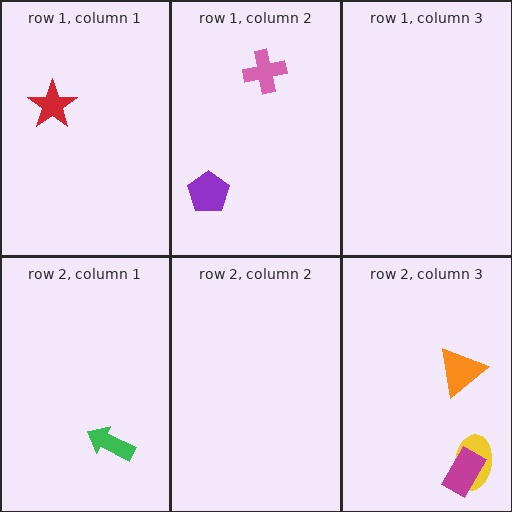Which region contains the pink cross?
The row 1, column 2 region.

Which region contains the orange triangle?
The row 2, column 3 region.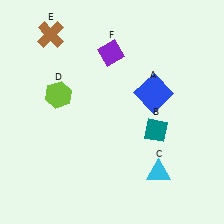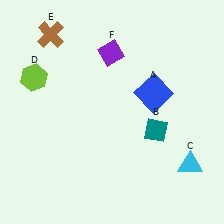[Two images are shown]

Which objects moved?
The objects that moved are: the cyan triangle (C), the lime hexagon (D).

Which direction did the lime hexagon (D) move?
The lime hexagon (D) moved left.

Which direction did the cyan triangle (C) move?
The cyan triangle (C) moved right.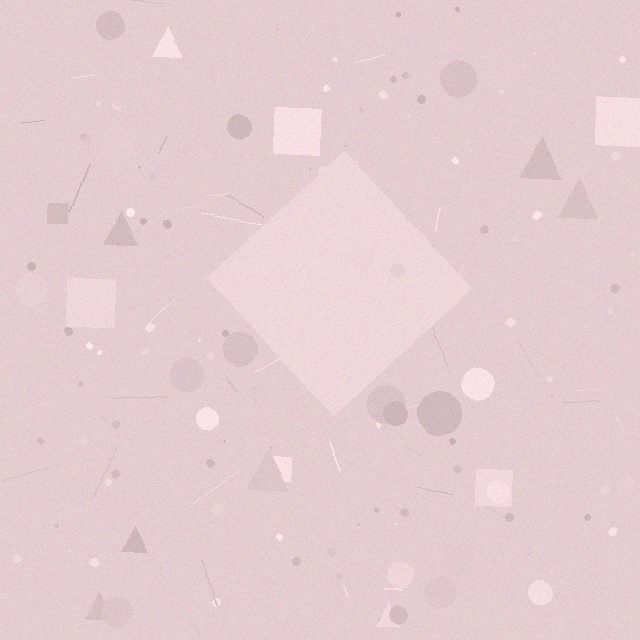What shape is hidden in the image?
A diamond is hidden in the image.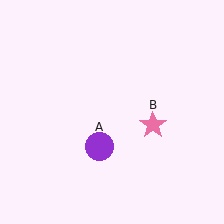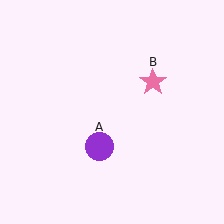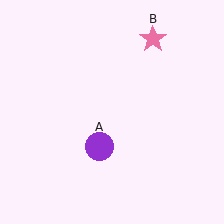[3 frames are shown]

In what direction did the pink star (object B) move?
The pink star (object B) moved up.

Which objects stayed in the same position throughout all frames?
Purple circle (object A) remained stationary.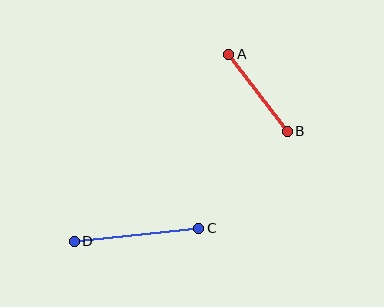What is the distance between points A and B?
The distance is approximately 97 pixels.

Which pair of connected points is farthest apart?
Points C and D are farthest apart.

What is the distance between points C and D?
The distance is approximately 125 pixels.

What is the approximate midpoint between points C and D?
The midpoint is at approximately (137, 235) pixels.